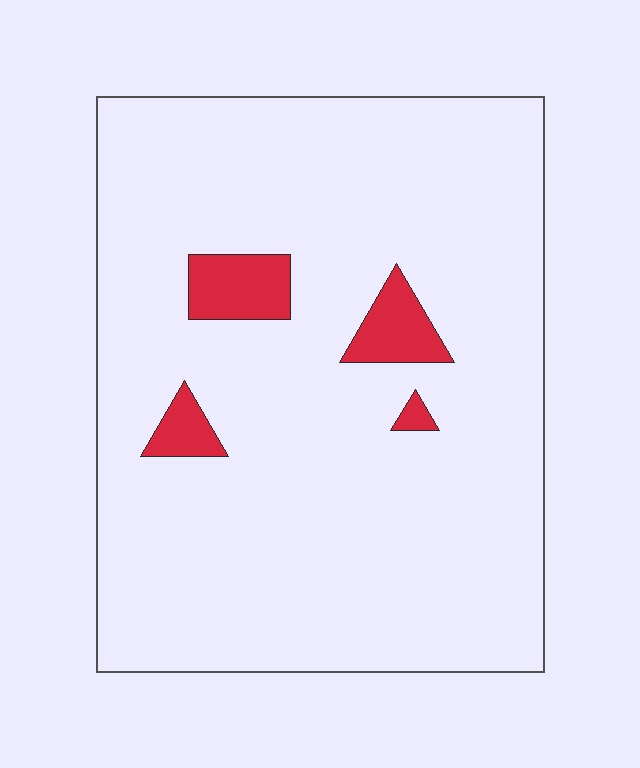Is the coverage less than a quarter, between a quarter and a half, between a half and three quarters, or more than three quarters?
Less than a quarter.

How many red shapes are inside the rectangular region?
4.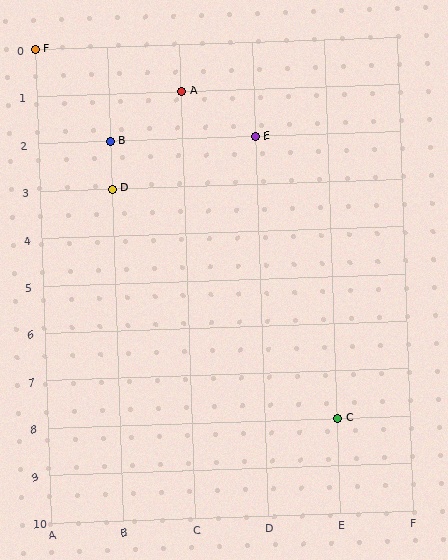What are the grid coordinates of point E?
Point E is at grid coordinates (D, 2).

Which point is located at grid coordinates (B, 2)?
Point B is at (B, 2).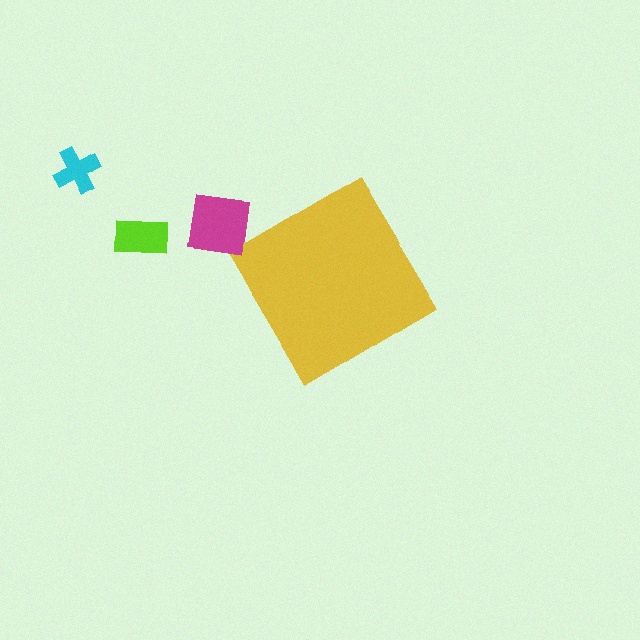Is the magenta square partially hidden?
No, the magenta square is fully visible.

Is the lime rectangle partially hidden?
No, the lime rectangle is fully visible.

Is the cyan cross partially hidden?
No, the cyan cross is fully visible.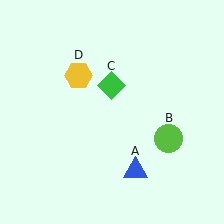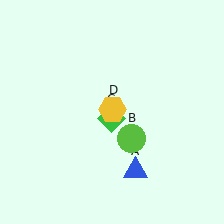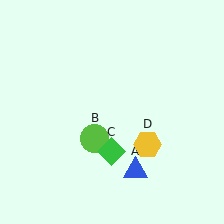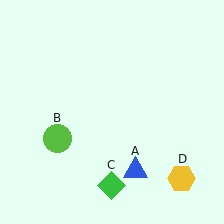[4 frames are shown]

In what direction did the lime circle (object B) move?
The lime circle (object B) moved left.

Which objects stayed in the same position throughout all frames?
Blue triangle (object A) remained stationary.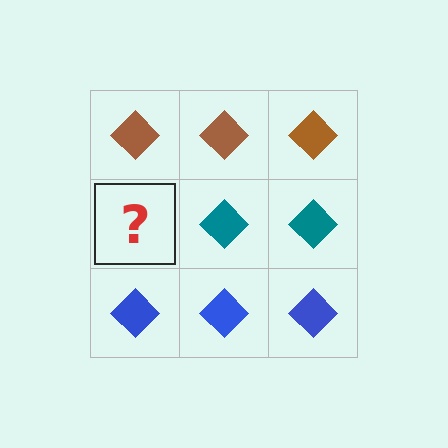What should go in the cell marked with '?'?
The missing cell should contain a teal diamond.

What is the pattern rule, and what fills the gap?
The rule is that each row has a consistent color. The gap should be filled with a teal diamond.